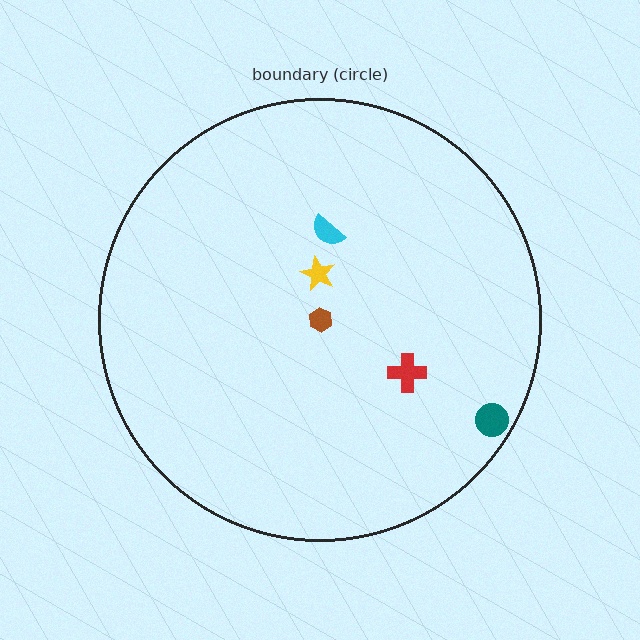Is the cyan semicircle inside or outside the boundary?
Inside.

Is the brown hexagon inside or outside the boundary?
Inside.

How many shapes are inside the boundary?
5 inside, 0 outside.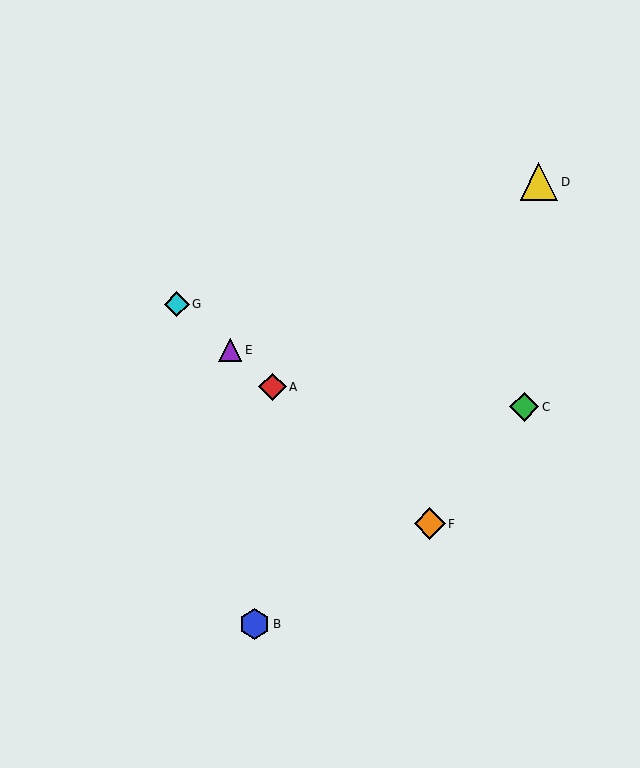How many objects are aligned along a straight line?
4 objects (A, E, F, G) are aligned along a straight line.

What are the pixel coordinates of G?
Object G is at (177, 304).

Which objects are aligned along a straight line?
Objects A, E, F, G are aligned along a straight line.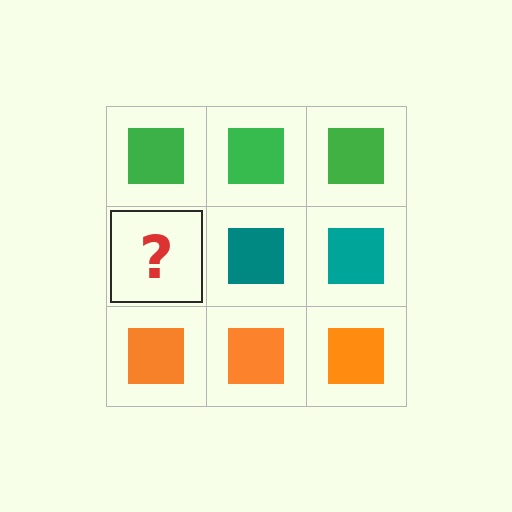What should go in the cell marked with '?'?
The missing cell should contain a teal square.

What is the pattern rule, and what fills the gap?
The rule is that each row has a consistent color. The gap should be filled with a teal square.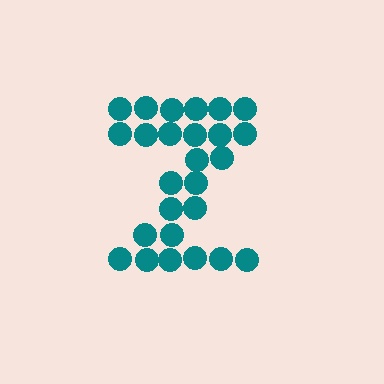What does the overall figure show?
The overall figure shows the letter Z.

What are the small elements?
The small elements are circles.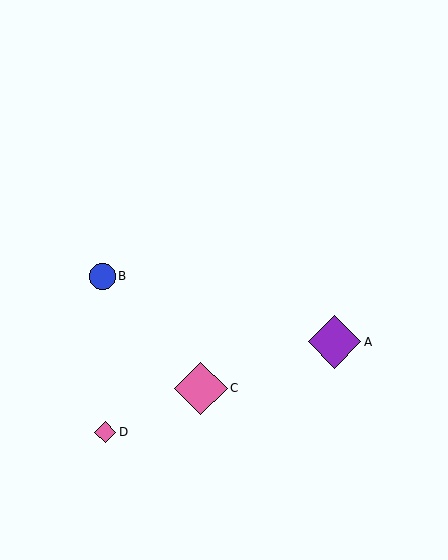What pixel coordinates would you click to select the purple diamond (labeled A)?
Click at (335, 342) to select the purple diamond A.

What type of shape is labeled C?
Shape C is a pink diamond.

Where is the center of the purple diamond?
The center of the purple diamond is at (335, 342).